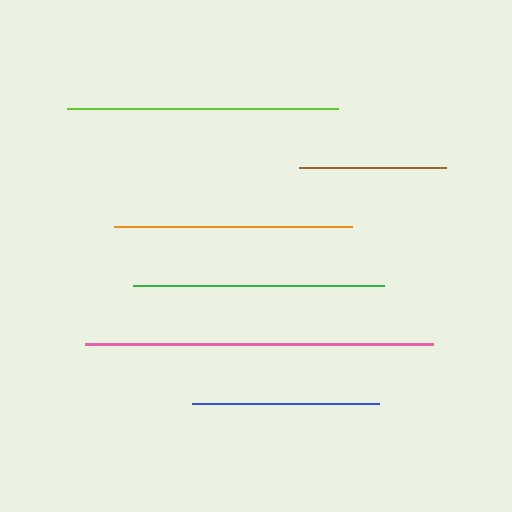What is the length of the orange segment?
The orange segment is approximately 237 pixels long.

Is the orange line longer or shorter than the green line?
The green line is longer than the orange line.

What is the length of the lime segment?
The lime segment is approximately 271 pixels long.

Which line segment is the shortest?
The brown line is the shortest at approximately 147 pixels.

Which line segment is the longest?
The pink line is the longest at approximately 349 pixels.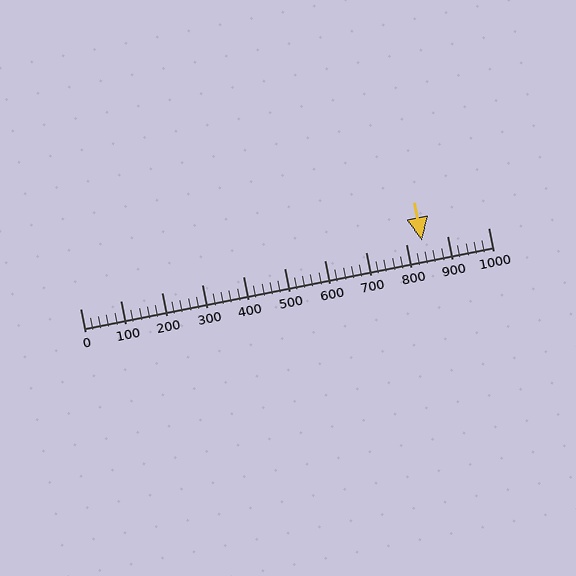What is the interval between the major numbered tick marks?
The major tick marks are spaced 100 units apart.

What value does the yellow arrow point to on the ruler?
The yellow arrow points to approximately 838.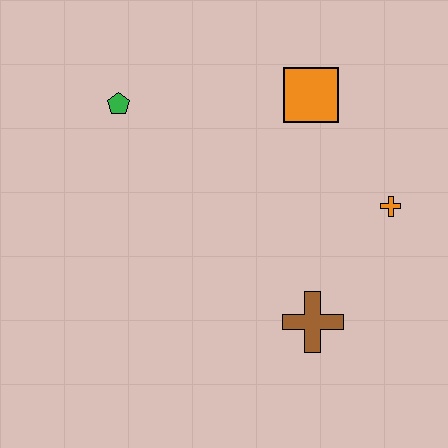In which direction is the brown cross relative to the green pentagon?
The brown cross is below the green pentagon.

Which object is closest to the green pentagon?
The orange square is closest to the green pentagon.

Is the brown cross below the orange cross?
Yes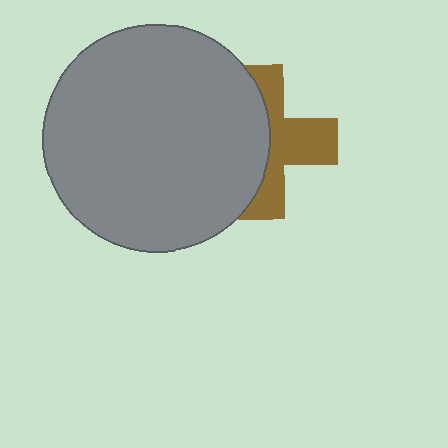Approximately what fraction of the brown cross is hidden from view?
Roughly 51% of the brown cross is hidden behind the gray circle.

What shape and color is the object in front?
The object in front is a gray circle.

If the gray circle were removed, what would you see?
You would see the complete brown cross.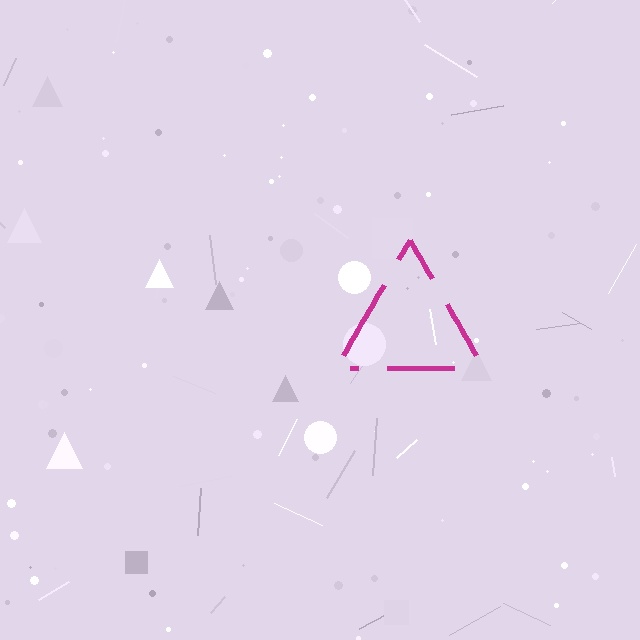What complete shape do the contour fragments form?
The contour fragments form a triangle.